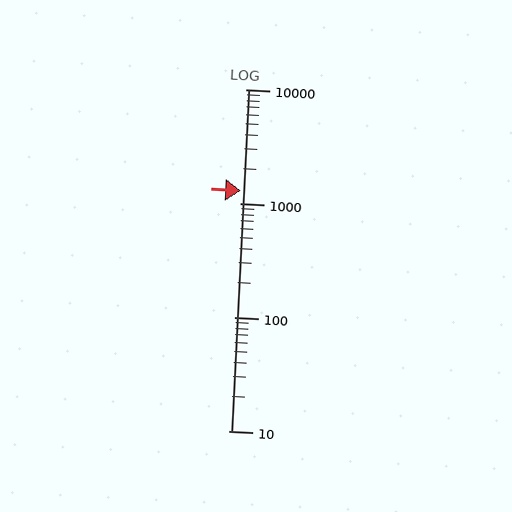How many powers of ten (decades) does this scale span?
The scale spans 3 decades, from 10 to 10000.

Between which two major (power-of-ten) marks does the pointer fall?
The pointer is between 1000 and 10000.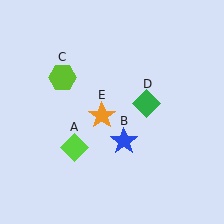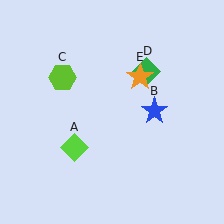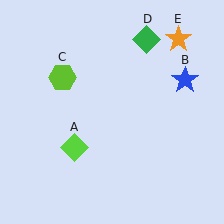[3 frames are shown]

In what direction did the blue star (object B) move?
The blue star (object B) moved up and to the right.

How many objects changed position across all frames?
3 objects changed position: blue star (object B), green diamond (object D), orange star (object E).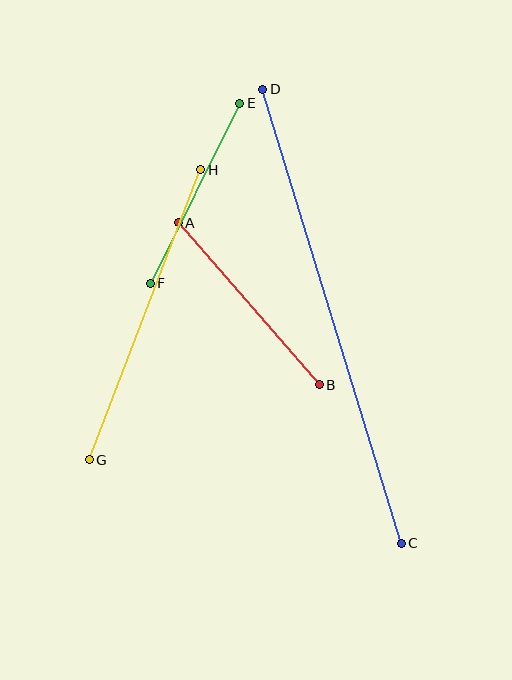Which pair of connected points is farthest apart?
Points C and D are farthest apart.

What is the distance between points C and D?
The distance is approximately 475 pixels.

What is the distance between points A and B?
The distance is approximately 215 pixels.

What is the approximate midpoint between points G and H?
The midpoint is at approximately (145, 315) pixels.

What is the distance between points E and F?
The distance is approximately 201 pixels.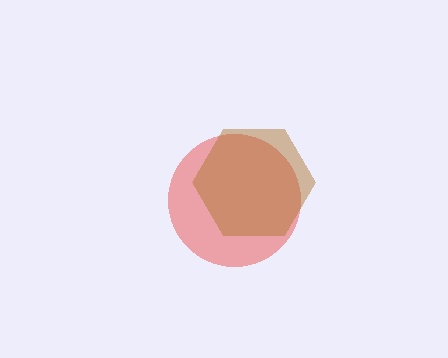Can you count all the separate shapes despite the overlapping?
Yes, there are 2 separate shapes.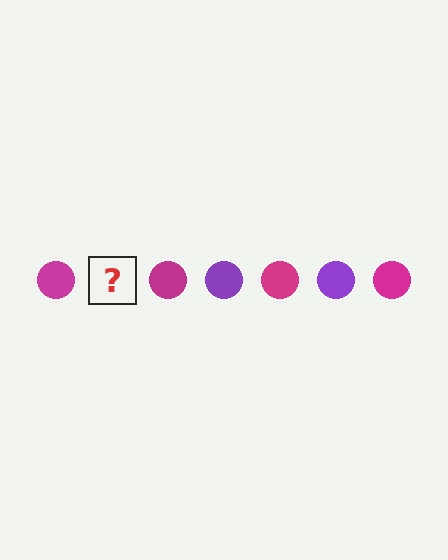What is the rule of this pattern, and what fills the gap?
The rule is that the pattern cycles through magenta, purple circles. The gap should be filled with a purple circle.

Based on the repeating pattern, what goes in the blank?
The blank should be a purple circle.